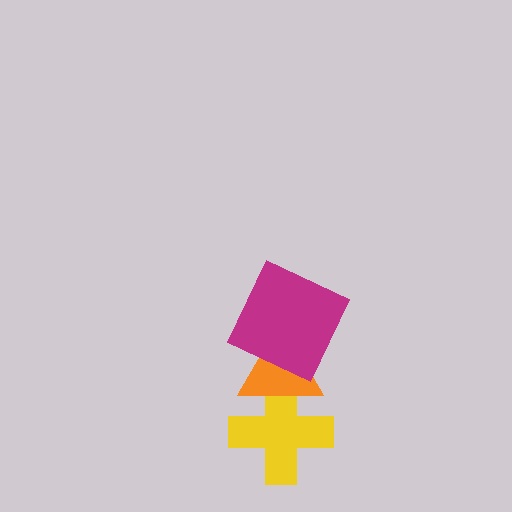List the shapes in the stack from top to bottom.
From top to bottom: the magenta square, the orange triangle, the yellow cross.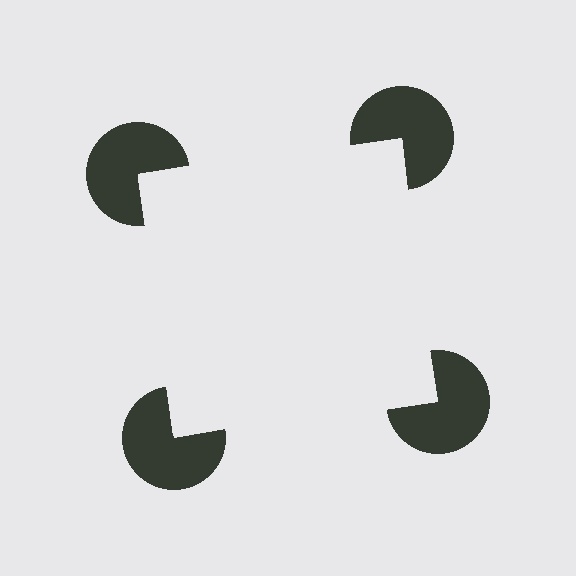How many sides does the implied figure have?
4 sides.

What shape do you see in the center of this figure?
An illusory square — its edges are inferred from the aligned wedge cuts in the pac-man discs, not physically drawn.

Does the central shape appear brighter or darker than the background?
It typically appears slightly brighter than the background, even though no actual brightness change is drawn.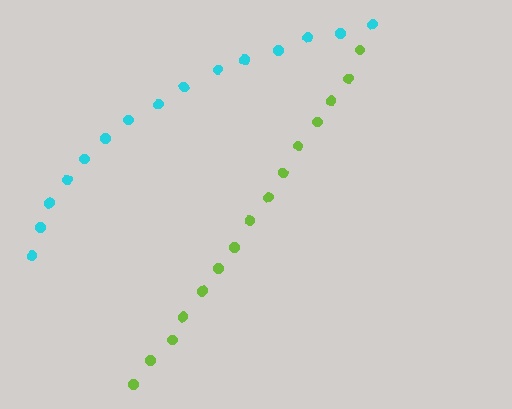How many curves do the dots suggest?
There are 2 distinct paths.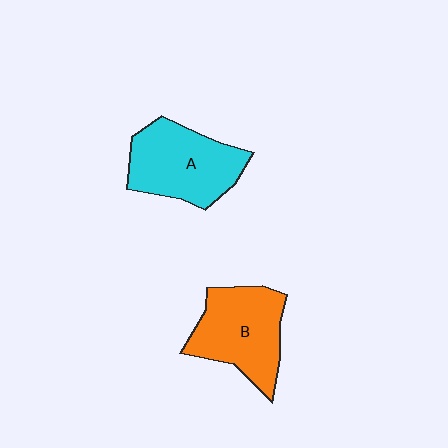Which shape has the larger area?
Shape A (cyan).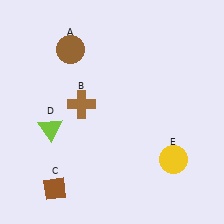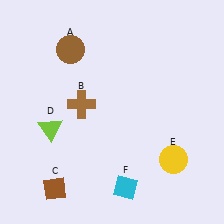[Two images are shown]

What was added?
A cyan diamond (F) was added in Image 2.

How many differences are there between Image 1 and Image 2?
There is 1 difference between the two images.